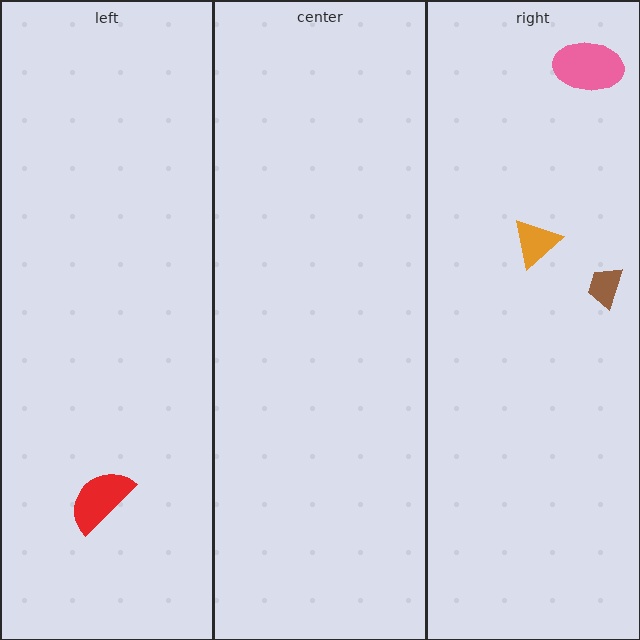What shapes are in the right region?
The pink ellipse, the orange triangle, the brown trapezoid.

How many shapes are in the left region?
1.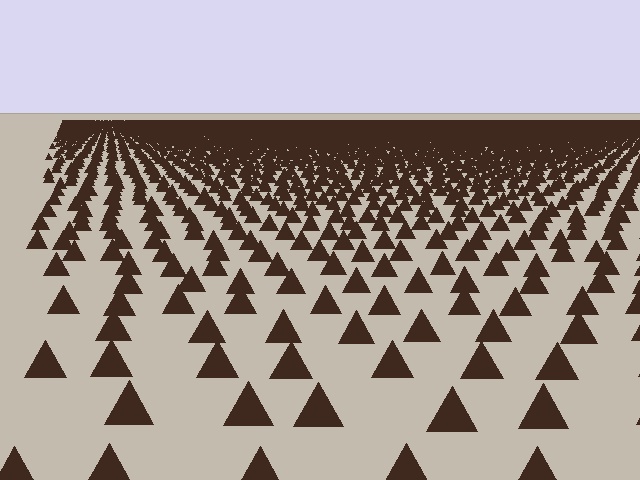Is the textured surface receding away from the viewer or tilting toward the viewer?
The surface is receding away from the viewer. Texture elements get smaller and denser toward the top.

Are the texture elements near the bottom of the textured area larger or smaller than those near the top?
Larger. Near the bottom, elements are closer to the viewer and appear at a bigger on-screen size.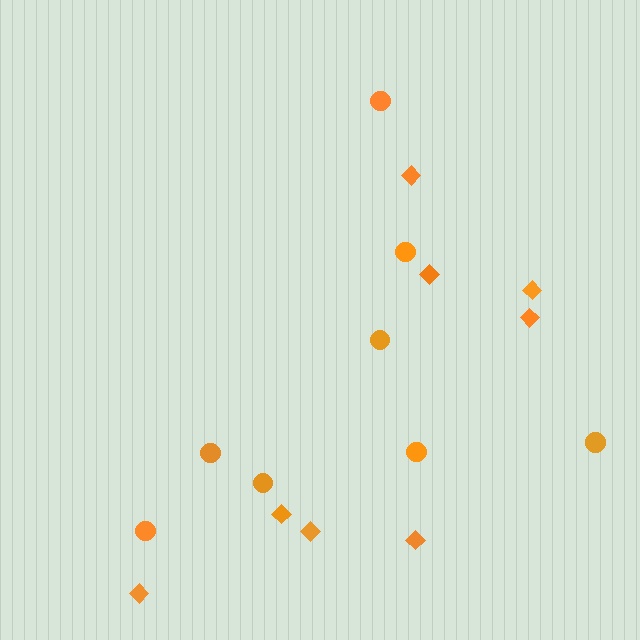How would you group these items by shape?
There are 2 groups: one group of circles (8) and one group of diamonds (8).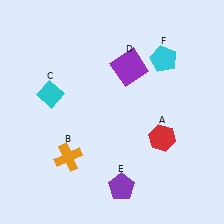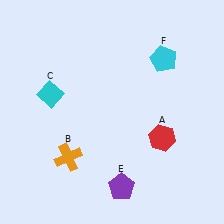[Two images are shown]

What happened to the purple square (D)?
The purple square (D) was removed in Image 2. It was in the top-right area of Image 1.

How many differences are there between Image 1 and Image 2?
There is 1 difference between the two images.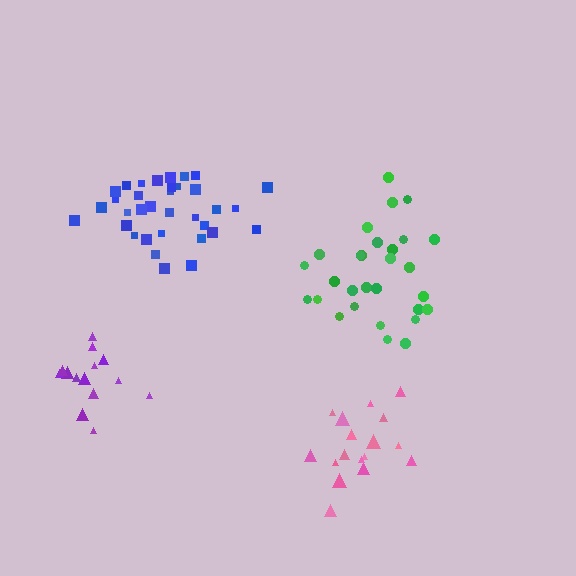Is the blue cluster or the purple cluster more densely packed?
Blue.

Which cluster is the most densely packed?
Blue.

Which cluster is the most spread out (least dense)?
Green.